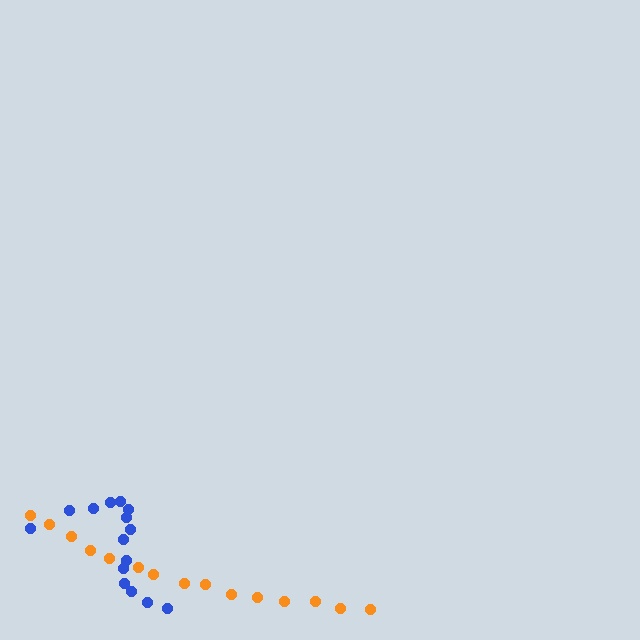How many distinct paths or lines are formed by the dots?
There are 2 distinct paths.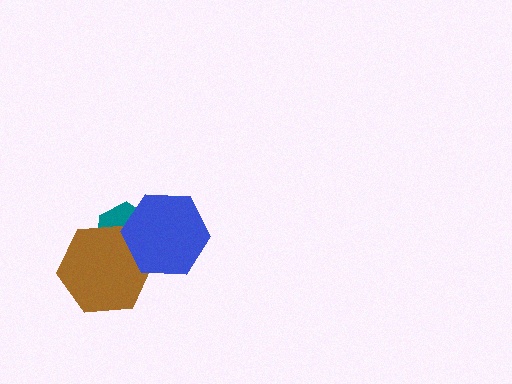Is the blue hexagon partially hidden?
No, no other shape covers it.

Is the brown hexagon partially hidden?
Yes, it is partially covered by another shape.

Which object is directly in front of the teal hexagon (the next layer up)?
The brown hexagon is directly in front of the teal hexagon.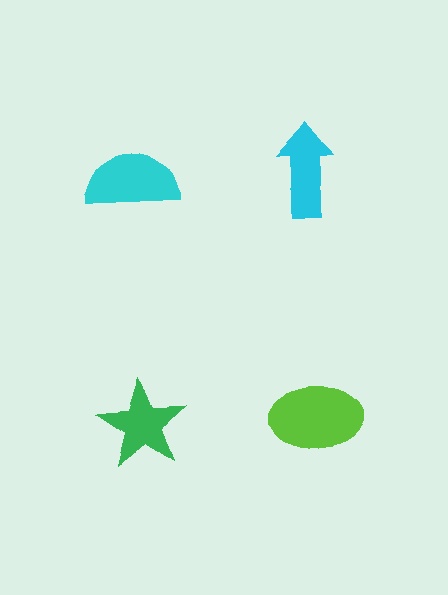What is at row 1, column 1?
A cyan semicircle.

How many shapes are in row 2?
2 shapes.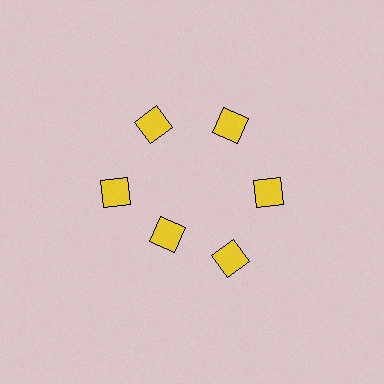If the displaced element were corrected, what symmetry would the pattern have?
It would have 6-fold rotational symmetry — the pattern would map onto itself every 60 degrees.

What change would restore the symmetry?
The symmetry would be restored by moving it outward, back onto the ring so that all 6 squares sit at equal angles and equal distance from the center.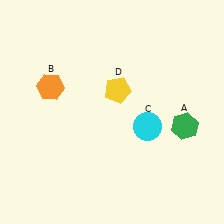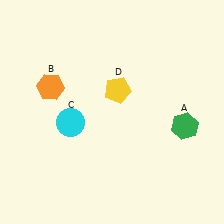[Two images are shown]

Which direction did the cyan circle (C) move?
The cyan circle (C) moved left.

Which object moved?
The cyan circle (C) moved left.